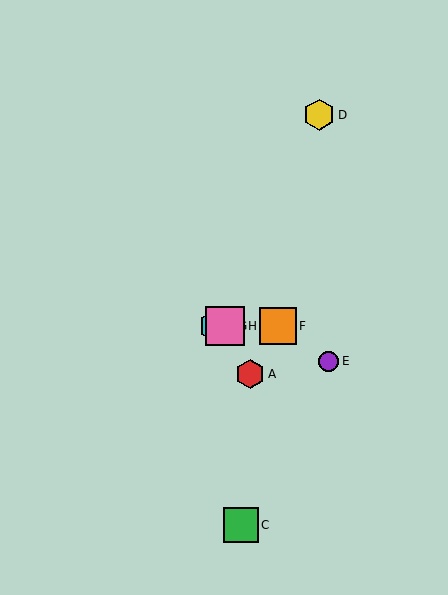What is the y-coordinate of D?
Object D is at y≈115.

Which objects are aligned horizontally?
Objects B, F, G, H are aligned horizontally.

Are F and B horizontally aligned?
Yes, both are at y≈326.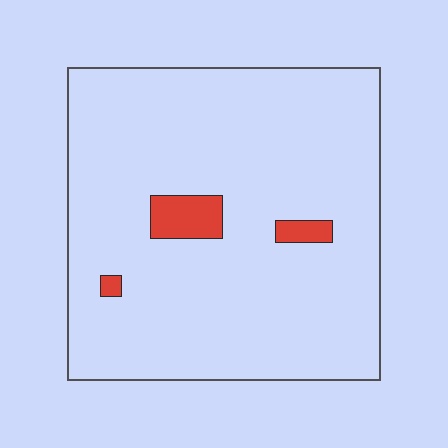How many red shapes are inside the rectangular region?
3.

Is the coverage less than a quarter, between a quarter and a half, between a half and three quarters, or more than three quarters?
Less than a quarter.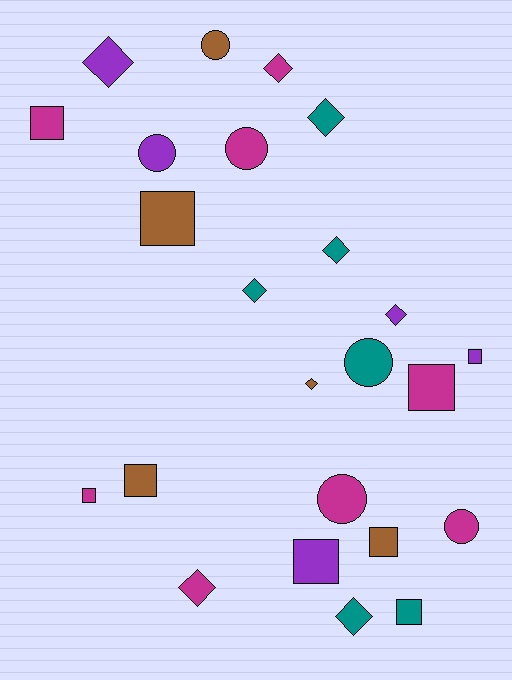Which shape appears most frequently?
Square, with 9 objects.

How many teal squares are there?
There is 1 teal square.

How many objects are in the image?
There are 24 objects.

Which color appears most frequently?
Magenta, with 8 objects.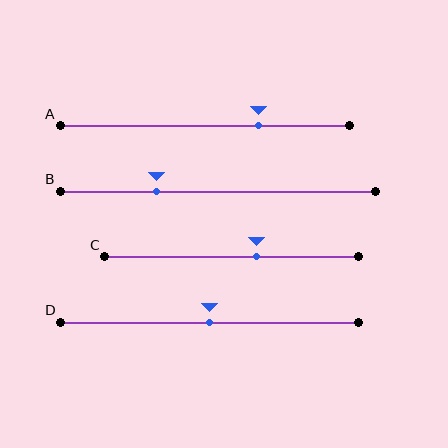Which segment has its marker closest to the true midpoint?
Segment D has its marker closest to the true midpoint.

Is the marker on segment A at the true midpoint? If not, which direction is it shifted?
No, the marker on segment A is shifted to the right by about 19% of the segment length.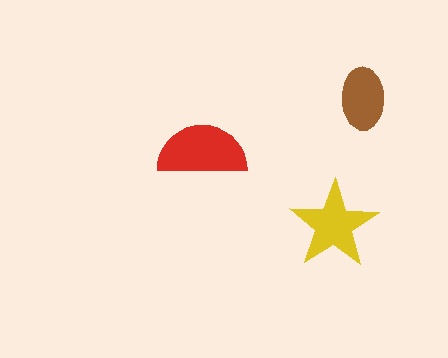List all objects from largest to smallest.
The red semicircle, the yellow star, the brown ellipse.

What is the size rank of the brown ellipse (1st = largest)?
3rd.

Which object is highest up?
The brown ellipse is topmost.